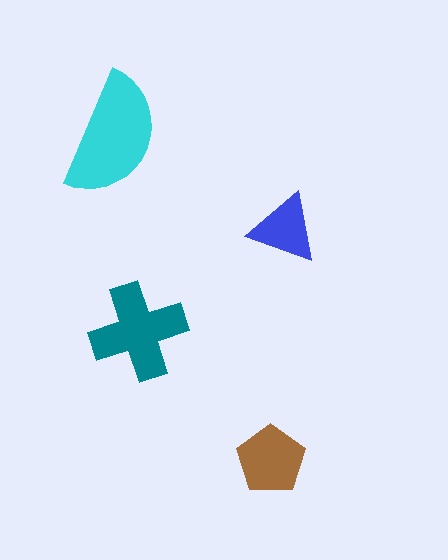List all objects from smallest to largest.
The blue triangle, the brown pentagon, the teal cross, the cyan semicircle.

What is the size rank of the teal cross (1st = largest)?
2nd.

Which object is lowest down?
The brown pentagon is bottommost.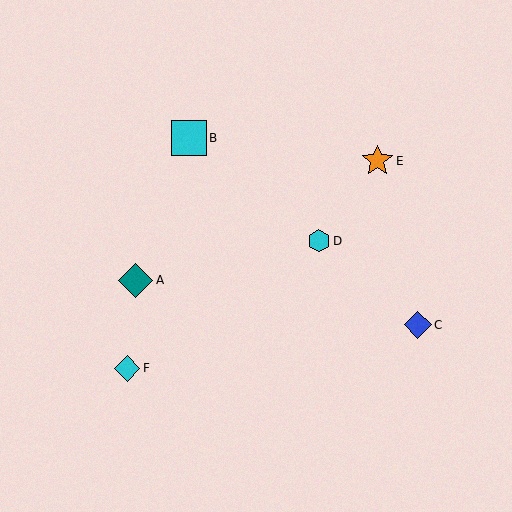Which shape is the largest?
The cyan square (labeled B) is the largest.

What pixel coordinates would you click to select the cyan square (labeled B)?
Click at (189, 138) to select the cyan square B.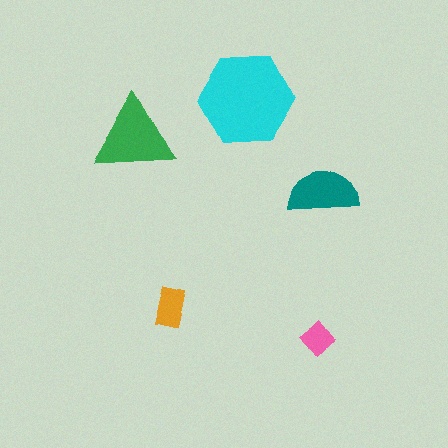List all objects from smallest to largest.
The pink diamond, the orange rectangle, the teal semicircle, the green triangle, the cyan hexagon.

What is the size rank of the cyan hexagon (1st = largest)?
1st.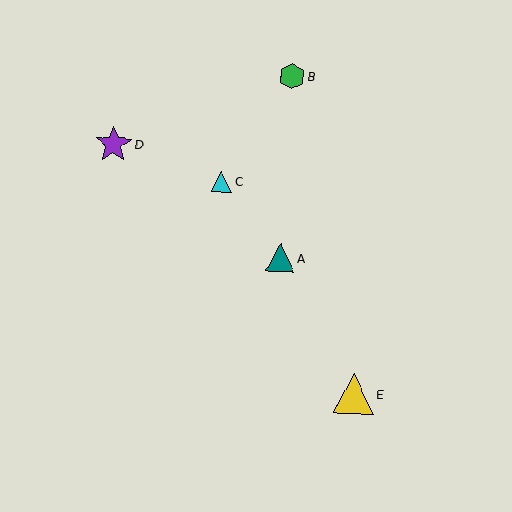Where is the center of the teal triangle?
The center of the teal triangle is at (280, 258).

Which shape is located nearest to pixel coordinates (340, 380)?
The yellow triangle (labeled E) at (354, 394) is nearest to that location.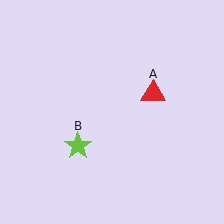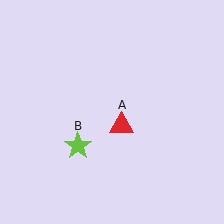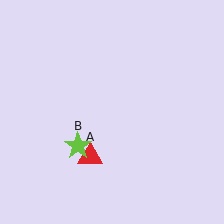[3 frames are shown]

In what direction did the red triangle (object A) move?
The red triangle (object A) moved down and to the left.